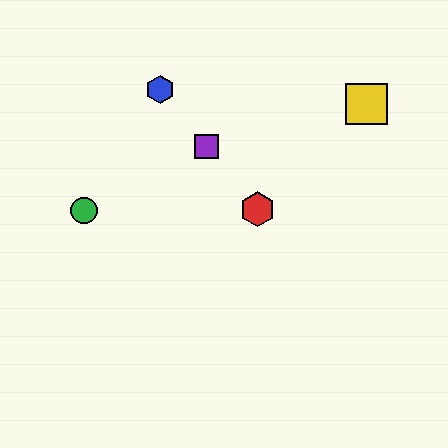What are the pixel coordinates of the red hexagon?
The red hexagon is at (258, 209).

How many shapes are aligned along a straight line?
3 shapes (the red hexagon, the blue hexagon, the purple square) are aligned along a straight line.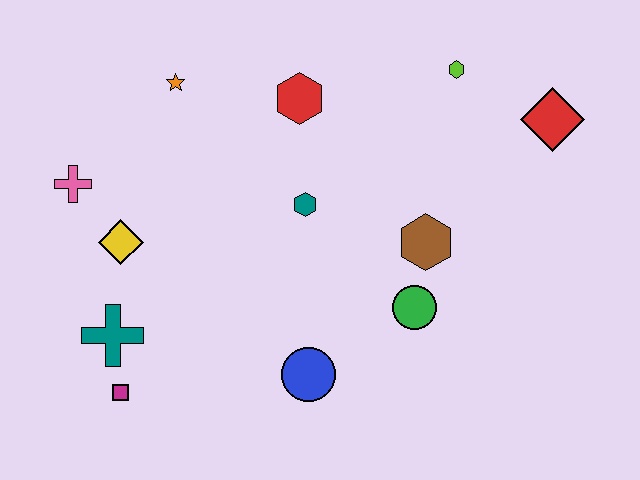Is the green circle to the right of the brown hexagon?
No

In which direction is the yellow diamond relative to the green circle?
The yellow diamond is to the left of the green circle.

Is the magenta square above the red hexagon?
No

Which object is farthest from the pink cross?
The red diamond is farthest from the pink cross.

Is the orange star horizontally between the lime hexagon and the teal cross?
Yes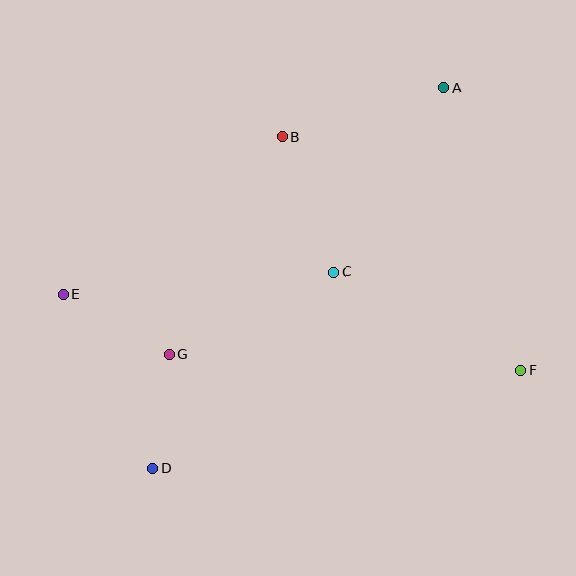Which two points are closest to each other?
Points D and G are closest to each other.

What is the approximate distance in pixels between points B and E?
The distance between B and E is approximately 270 pixels.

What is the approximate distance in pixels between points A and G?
The distance between A and G is approximately 384 pixels.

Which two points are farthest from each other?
Points A and D are farthest from each other.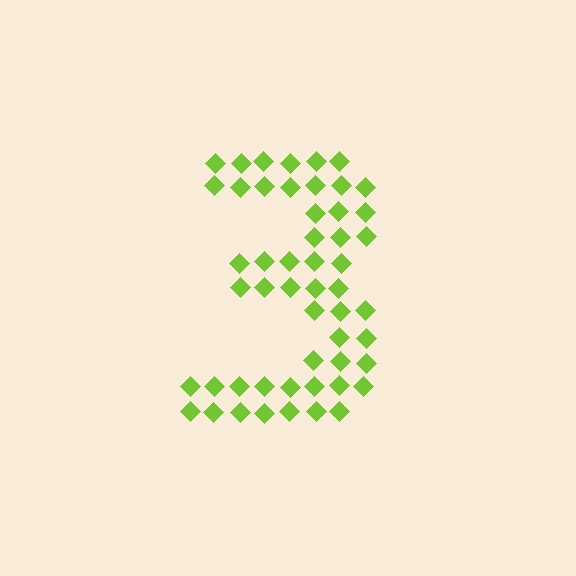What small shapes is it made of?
It is made of small diamonds.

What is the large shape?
The large shape is the digit 3.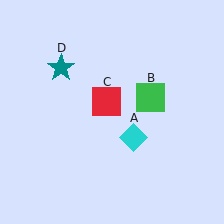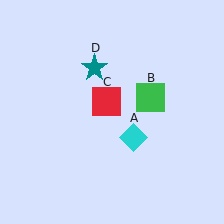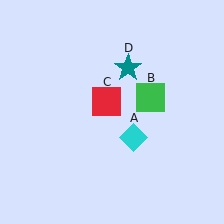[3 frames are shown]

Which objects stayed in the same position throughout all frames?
Cyan diamond (object A) and green square (object B) and red square (object C) remained stationary.